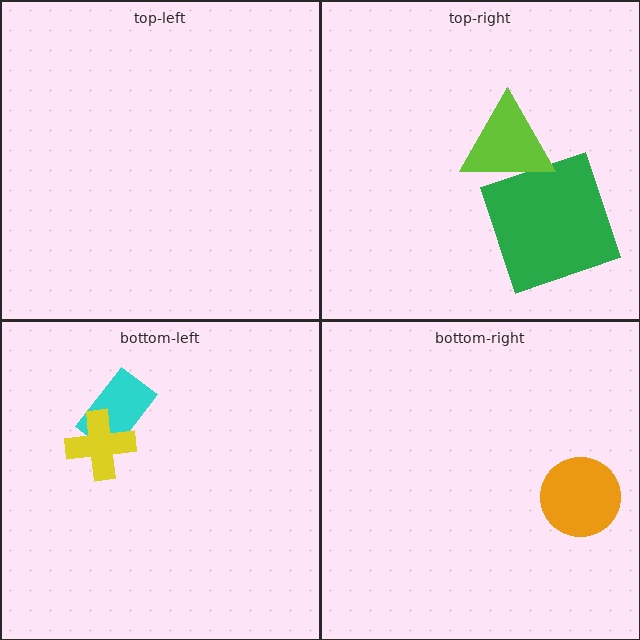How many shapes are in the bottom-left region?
2.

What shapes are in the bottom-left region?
The cyan rectangle, the yellow cross.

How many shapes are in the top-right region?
2.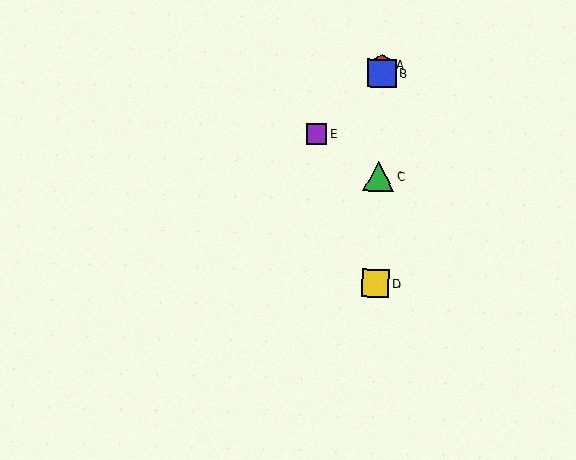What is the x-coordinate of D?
Object D is at x≈375.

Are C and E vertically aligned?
No, C is at x≈379 and E is at x≈317.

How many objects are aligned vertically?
4 objects (A, B, C, D) are aligned vertically.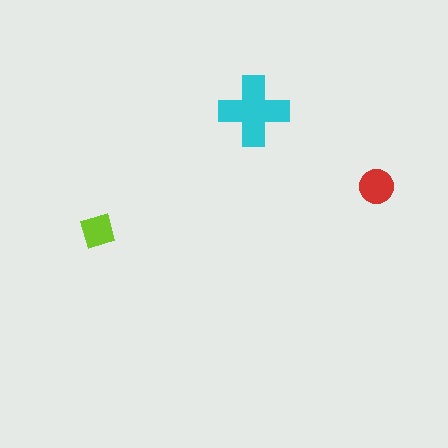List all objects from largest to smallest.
The cyan cross, the red circle, the lime diamond.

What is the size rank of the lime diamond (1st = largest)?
3rd.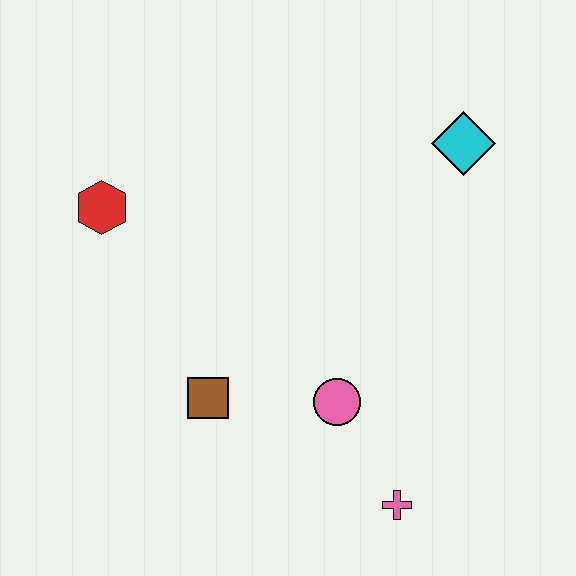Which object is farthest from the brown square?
The cyan diamond is farthest from the brown square.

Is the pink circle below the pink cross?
No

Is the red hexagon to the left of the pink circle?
Yes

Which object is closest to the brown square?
The pink circle is closest to the brown square.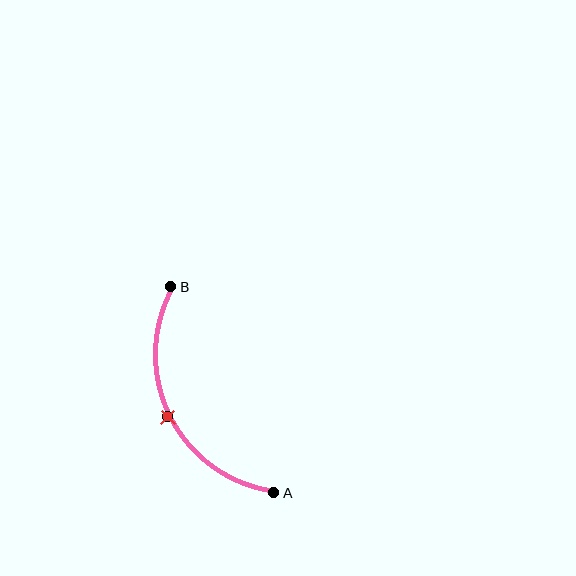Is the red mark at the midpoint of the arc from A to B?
Yes. The red mark lies on the arc at equal arc-length from both A and B — it is the arc midpoint.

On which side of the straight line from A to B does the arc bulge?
The arc bulges to the left of the straight line connecting A and B.